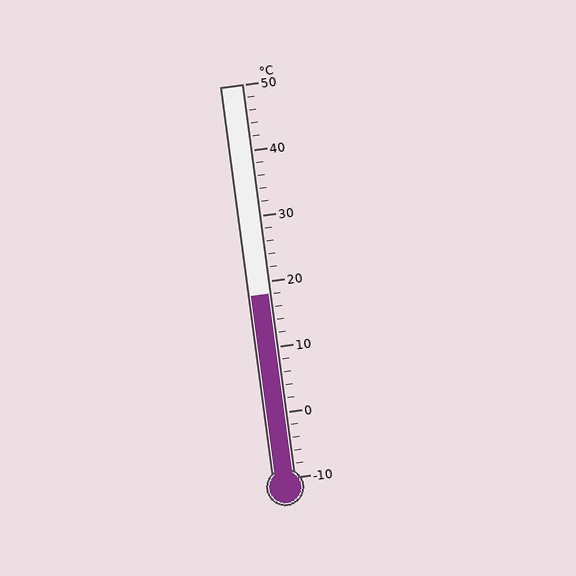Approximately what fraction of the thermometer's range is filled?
The thermometer is filled to approximately 45% of its range.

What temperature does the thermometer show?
The thermometer shows approximately 18°C.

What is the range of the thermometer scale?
The thermometer scale ranges from -10°C to 50°C.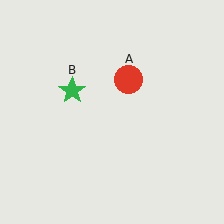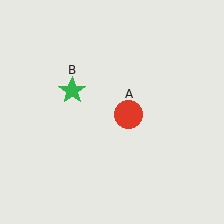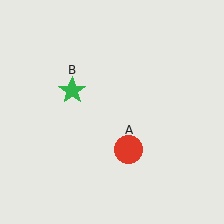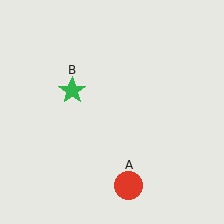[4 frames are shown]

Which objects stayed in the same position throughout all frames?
Green star (object B) remained stationary.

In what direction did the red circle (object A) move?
The red circle (object A) moved down.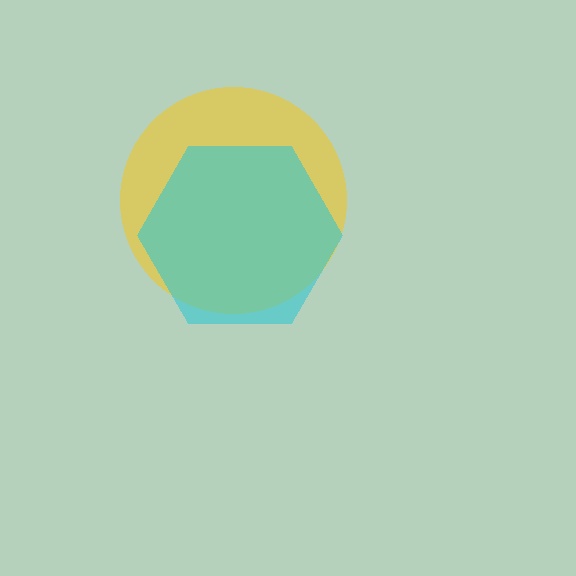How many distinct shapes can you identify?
There are 2 distinct shapes: a yellow circle, a cyan hexagon.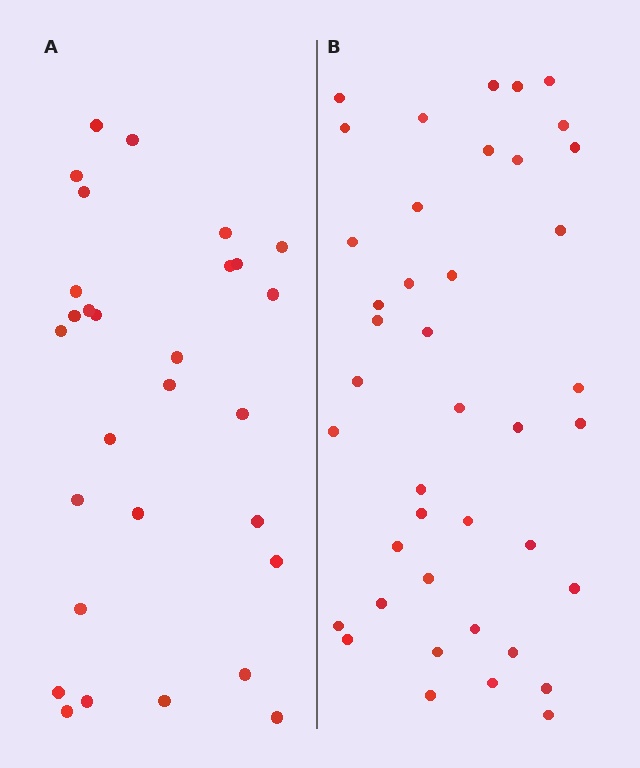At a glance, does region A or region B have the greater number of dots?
Region B (the right region) has more dots.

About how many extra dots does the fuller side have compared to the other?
Region B has roughly 12 or so more dots than region A.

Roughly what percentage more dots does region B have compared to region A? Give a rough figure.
About 40% more.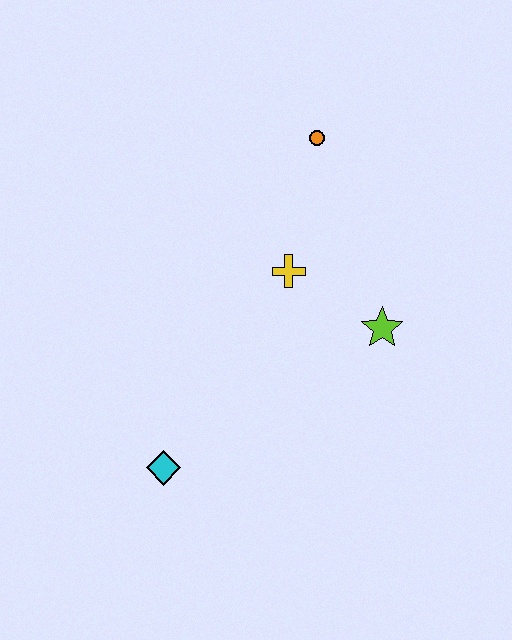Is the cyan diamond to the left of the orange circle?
Yes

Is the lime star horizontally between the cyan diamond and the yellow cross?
No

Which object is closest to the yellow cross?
The lime star is closest to the yellow cross.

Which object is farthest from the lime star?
The cyan diamond is farthest from the lime star.